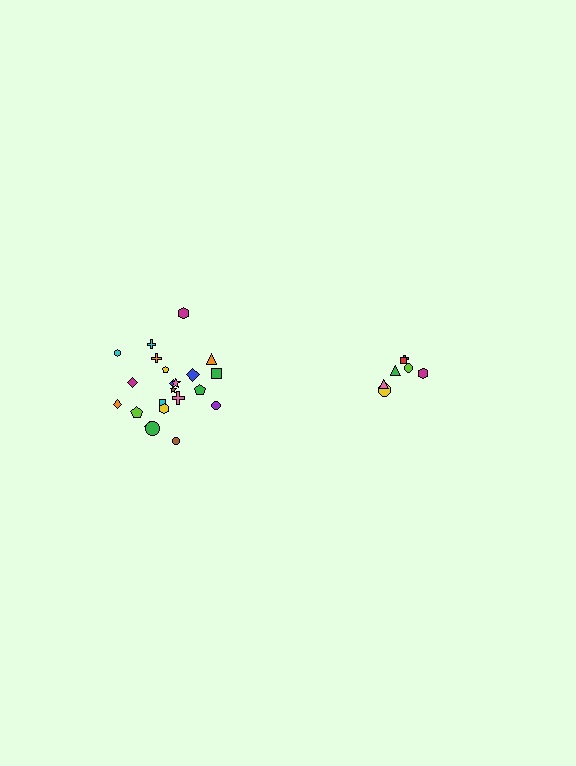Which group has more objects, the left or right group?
The left group.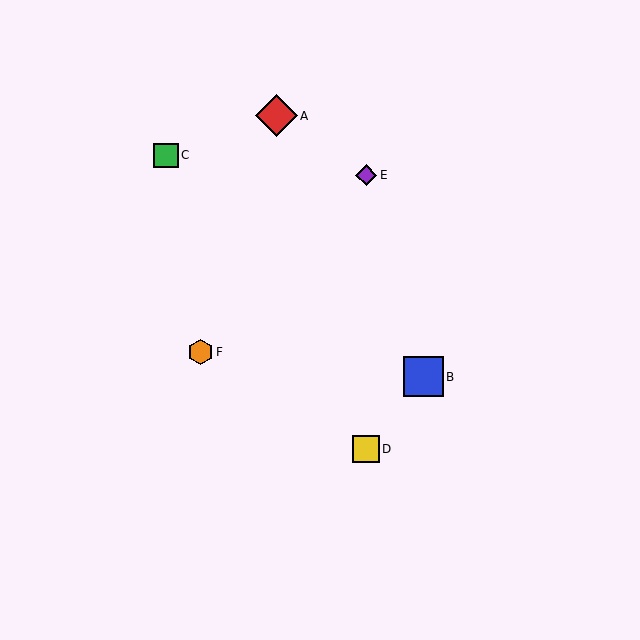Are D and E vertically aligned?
Yes, both are at x≈366.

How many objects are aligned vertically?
2 objects (D, E) are aligned vertically.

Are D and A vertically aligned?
No, D is at x≈366 and A is at x≈276.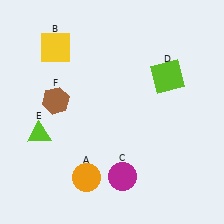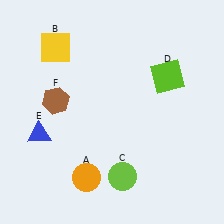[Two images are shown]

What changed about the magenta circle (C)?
In Image 1, C is magenta. In Image 2, it changed to lime.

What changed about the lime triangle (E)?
In Image 1, E is lime. In Image 2, it changed to blue.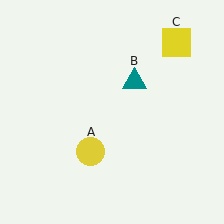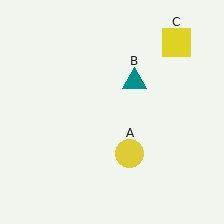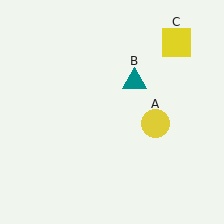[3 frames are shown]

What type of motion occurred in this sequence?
The yellow circle (object A) rotated counterclockwise around the center of the scene.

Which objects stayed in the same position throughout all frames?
Teal triangle (object B) and yellow square (object C) remained stationary.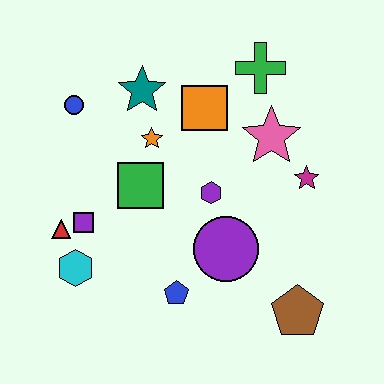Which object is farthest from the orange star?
The brown pentagon is farthest from the orange star.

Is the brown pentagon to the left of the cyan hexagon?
No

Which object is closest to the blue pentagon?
The purple circle is closest to the blue pentagon.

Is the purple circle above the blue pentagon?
Yes